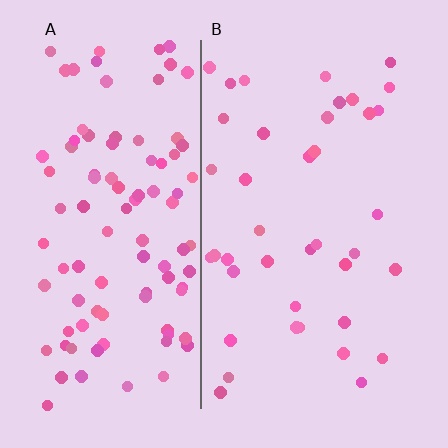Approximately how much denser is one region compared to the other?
Approximately 2.5× — region A over region B.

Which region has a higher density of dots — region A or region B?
A (the left).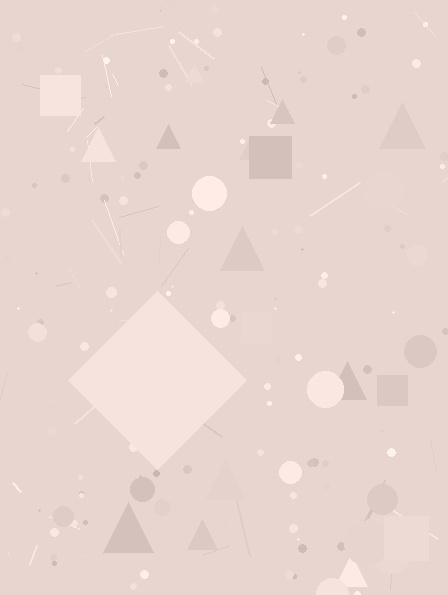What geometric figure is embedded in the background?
A diamond is embedded in the background.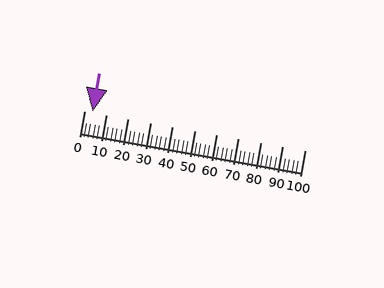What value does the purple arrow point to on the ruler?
The purple arrow points to approximately 4.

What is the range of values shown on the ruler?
The ruler shows values from 0 to 100.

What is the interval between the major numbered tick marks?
The major tick marks are spaced 10 units apart.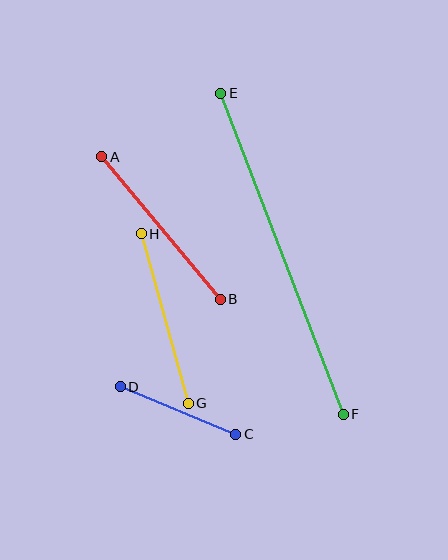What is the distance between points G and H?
The distance is approximately 176 pixels.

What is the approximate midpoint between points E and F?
The midpoint is at approximately (282, 254) pixels.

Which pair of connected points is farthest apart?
Points E and F are farthest apart.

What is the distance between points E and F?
The distance is approximately 343 pixels.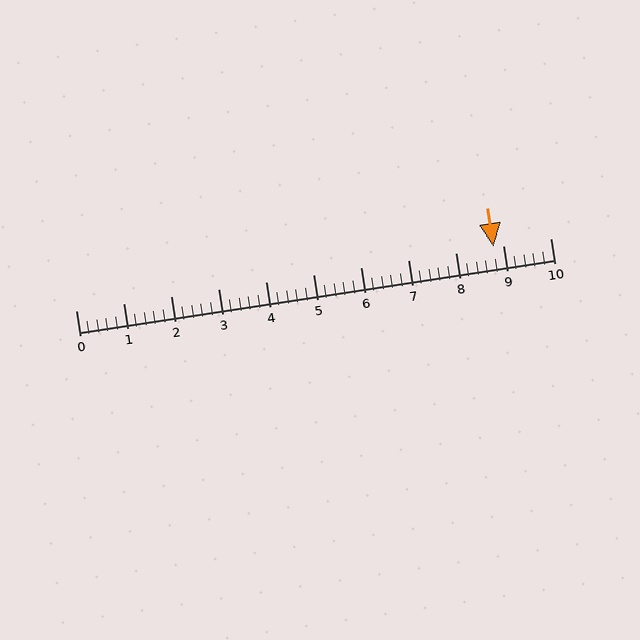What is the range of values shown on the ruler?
The ruler shows values from 0 to 10.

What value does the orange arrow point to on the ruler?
The orange arrow points to approximately 8.8.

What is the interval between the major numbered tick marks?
The major tick marks are spaced 1 units apart.